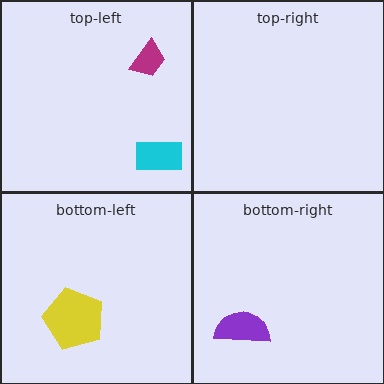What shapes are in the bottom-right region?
The purple semicircle.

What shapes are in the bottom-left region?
The yellow pentagon.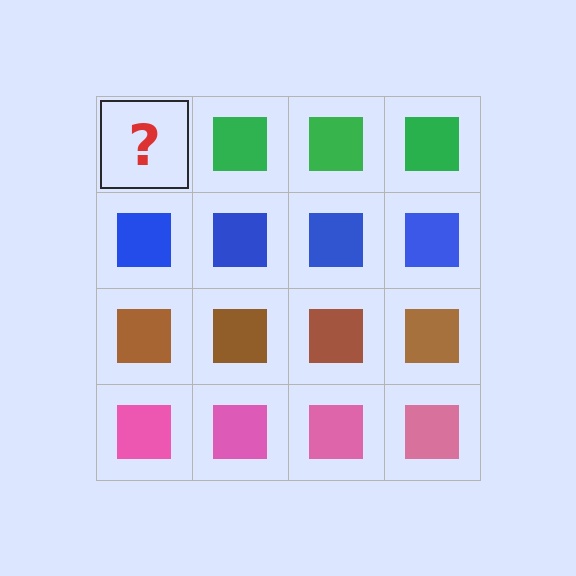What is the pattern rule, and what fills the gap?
The rule is that each row has a consistent color. The gap should be filled with a green square.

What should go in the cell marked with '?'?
The missing cell should contain a green square.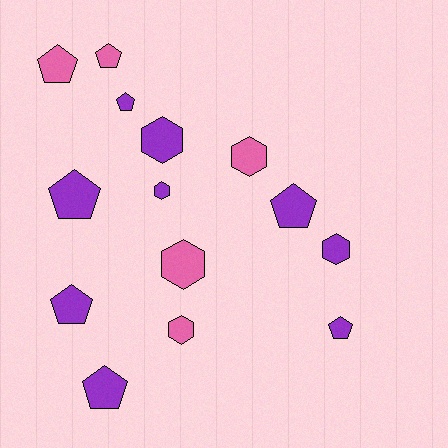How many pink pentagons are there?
There are 2 pink pentagons.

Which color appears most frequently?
Purple, with 9 objects.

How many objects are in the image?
There are 14 objects.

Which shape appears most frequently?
Pentagon, with 8 objects.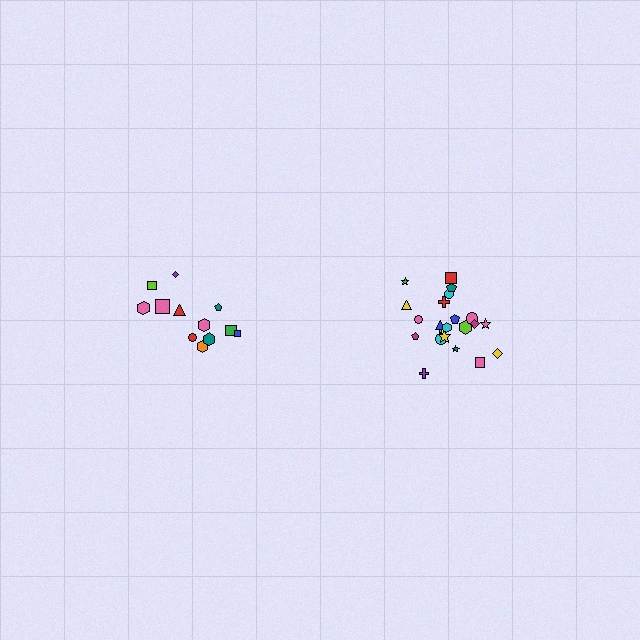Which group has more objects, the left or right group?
The right group.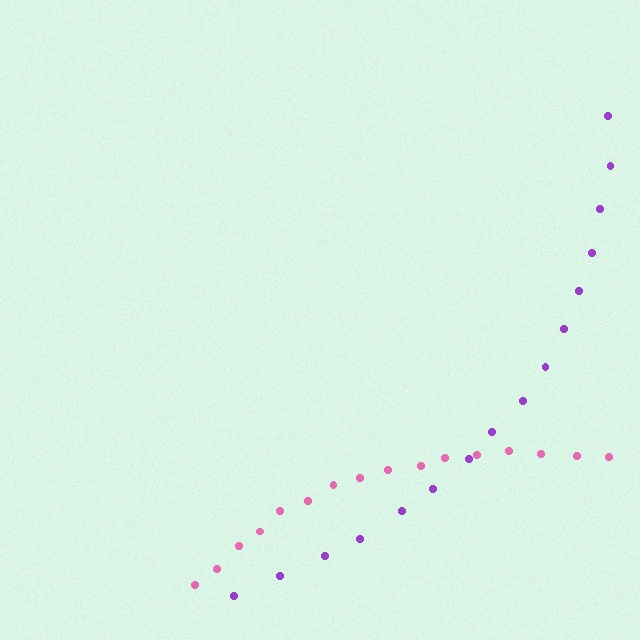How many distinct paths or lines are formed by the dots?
There are 2 distinct paths.